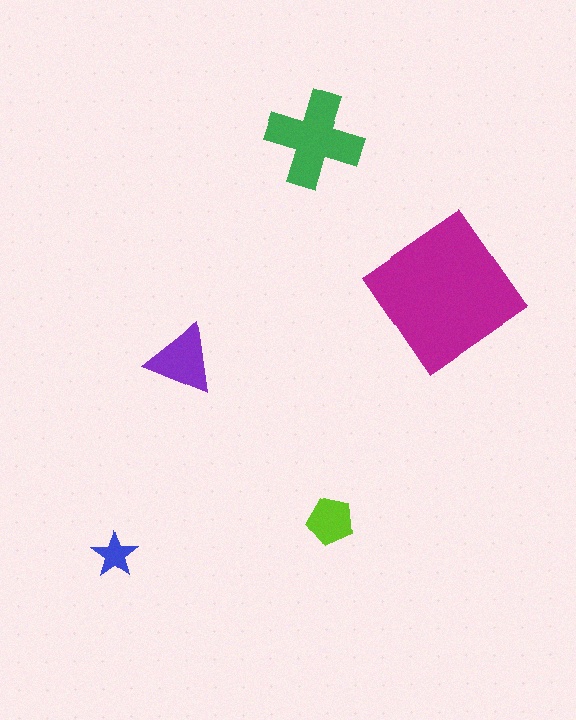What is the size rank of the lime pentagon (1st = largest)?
4th.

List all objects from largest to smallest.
The magenta diamond, the green cross, the purple triangle, the lime pentagon, the blue star.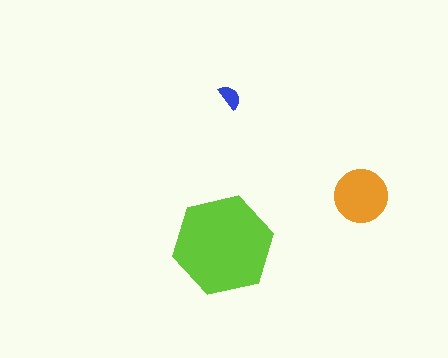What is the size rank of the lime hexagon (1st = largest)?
1st.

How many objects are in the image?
There are 3 objects in the image.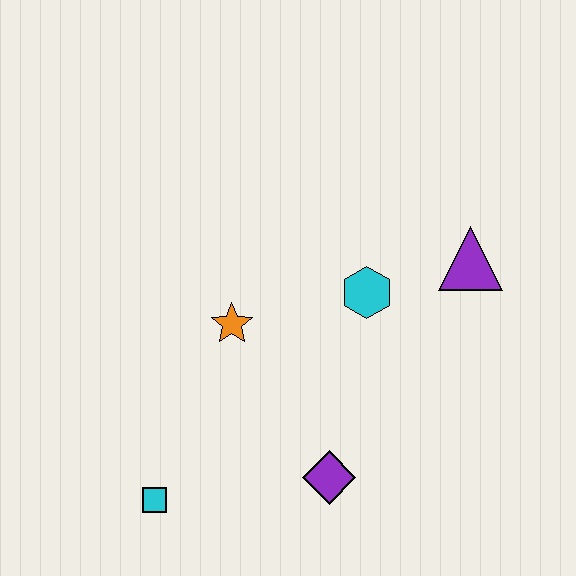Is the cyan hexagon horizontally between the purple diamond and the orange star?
No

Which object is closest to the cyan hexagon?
The purple triangle is closest to the cyan hexagon.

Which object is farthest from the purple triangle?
The cyan square is farthest from the purple triangle.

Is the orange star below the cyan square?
No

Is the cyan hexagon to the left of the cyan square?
No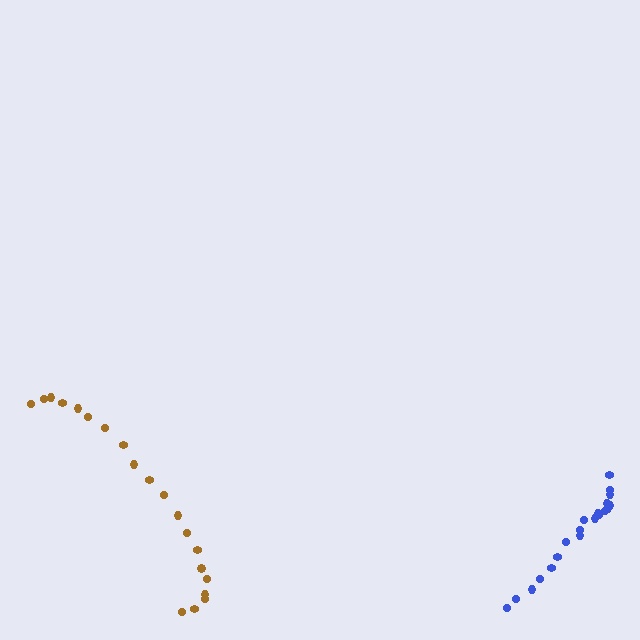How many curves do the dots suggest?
There are 2 distinct paths.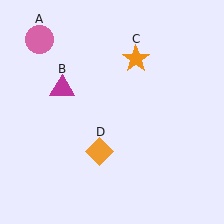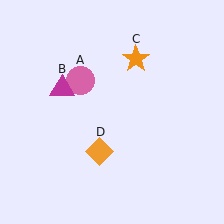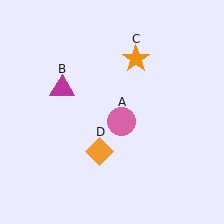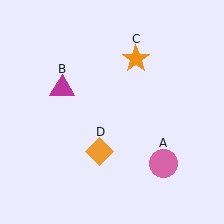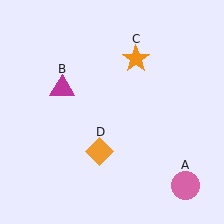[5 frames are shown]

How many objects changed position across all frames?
1 object changed position: pink circle (object A).